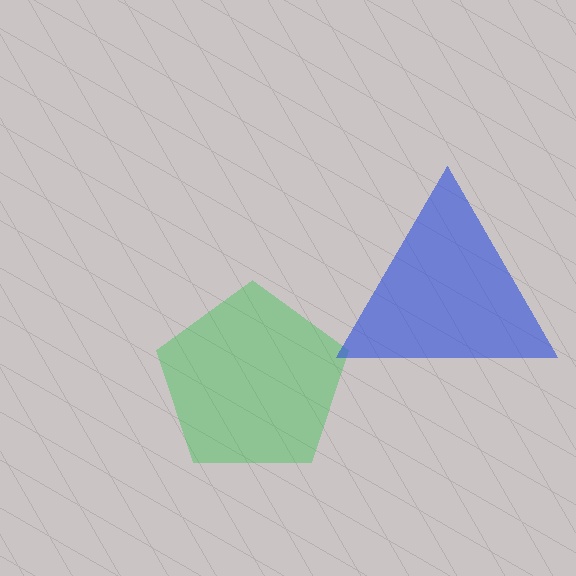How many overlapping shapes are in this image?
There are 2 overlapping shapes in the image.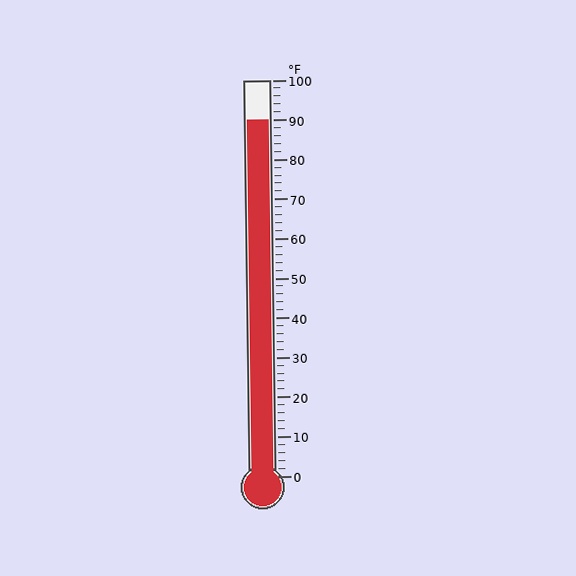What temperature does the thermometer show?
The thermometer shows approximately 90°F.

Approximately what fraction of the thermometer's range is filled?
The thermometer is filled to approximately 90% of its range.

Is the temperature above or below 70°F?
The temperature is above 70°F.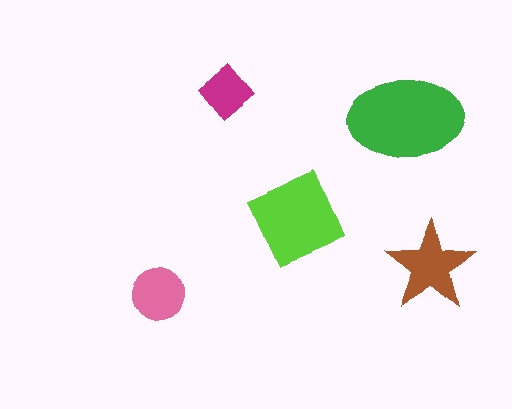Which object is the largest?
The green ellipse.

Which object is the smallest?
The magenta diamond.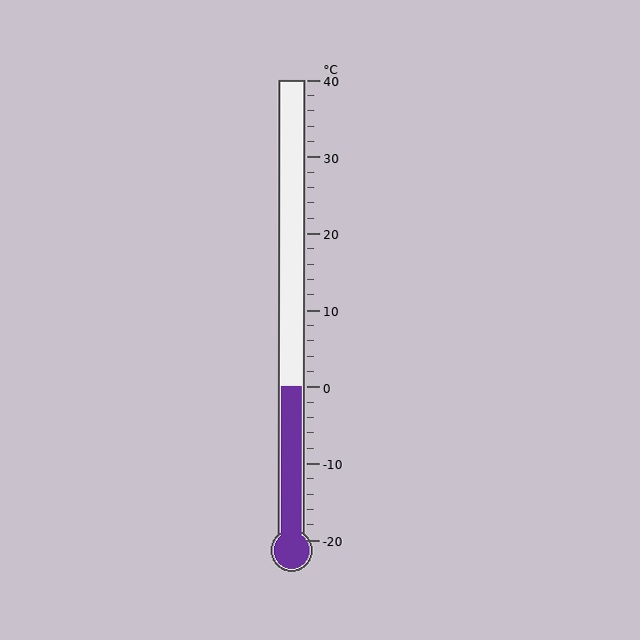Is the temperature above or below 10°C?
The temperature is below 10°C.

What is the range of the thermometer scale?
The thermometer scale ranges from -20°C to 40°C.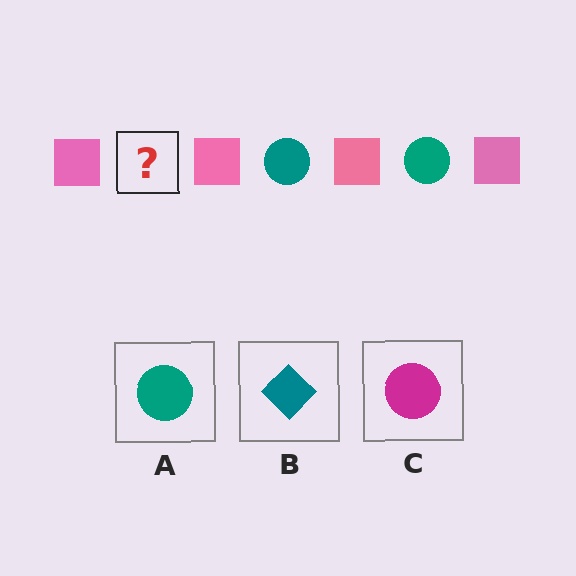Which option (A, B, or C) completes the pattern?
A.